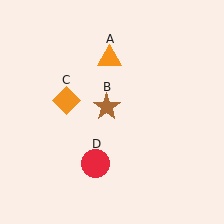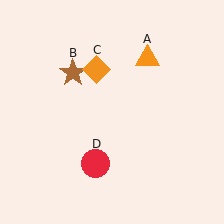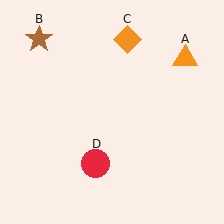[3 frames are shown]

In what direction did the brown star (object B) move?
The brown star (object B) moved up and to the left.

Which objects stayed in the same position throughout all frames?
Red circle (object D) remained stationary.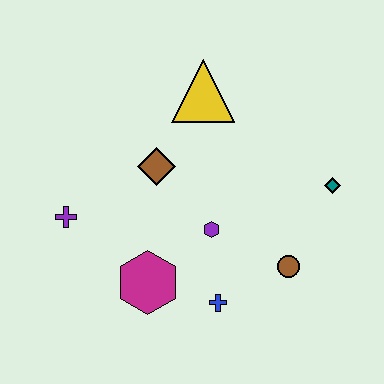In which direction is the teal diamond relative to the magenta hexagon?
The teal diamond is to the right of the magenta hexagon.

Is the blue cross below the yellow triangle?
Yes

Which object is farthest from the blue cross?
The yellow triangle is farthest from the blue cross.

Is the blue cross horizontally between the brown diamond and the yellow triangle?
No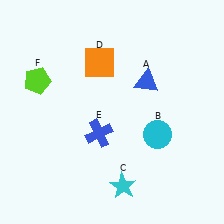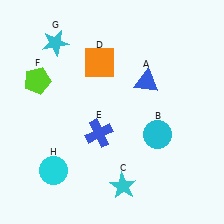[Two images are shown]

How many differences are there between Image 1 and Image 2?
There are 2 differences between the two images.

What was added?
A cyan star (G), a cyan circle (H) were added in Image 2.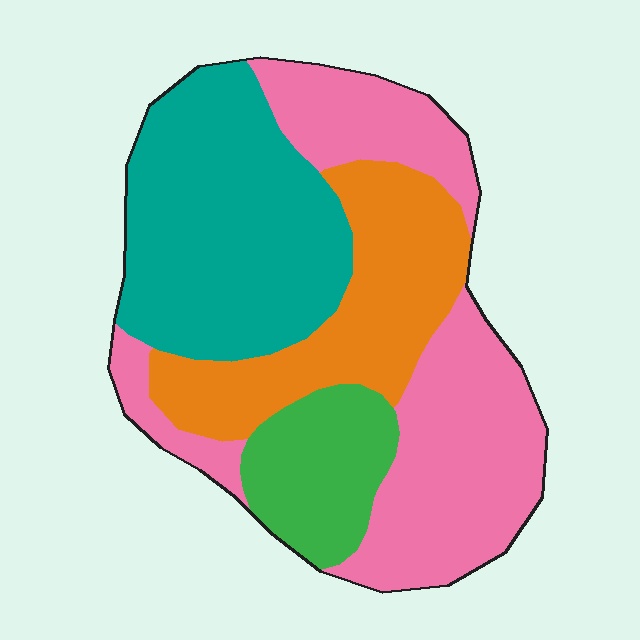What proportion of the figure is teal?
Teal takes up about one third (1/3) of the figure.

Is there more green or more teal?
Teal.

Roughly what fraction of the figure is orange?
Orange takes up less than a quarter of the figure.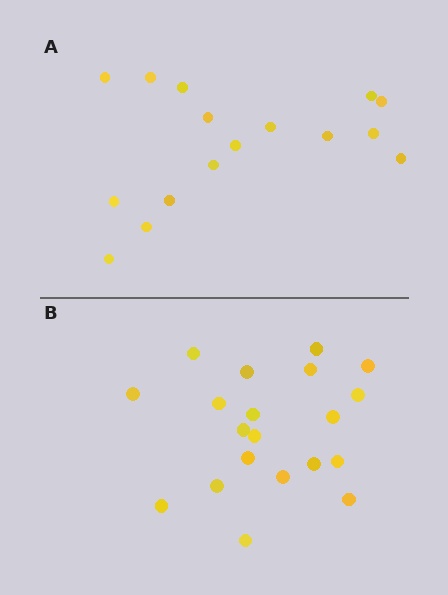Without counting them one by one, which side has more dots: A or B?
Region B (the bottom region) has more dots.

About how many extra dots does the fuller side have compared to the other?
Region B has about 4 more dots than region A.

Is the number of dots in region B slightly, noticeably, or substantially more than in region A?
Region B has noticeably more, but not dramatically so. The ratio is roughly 1.2 to 1.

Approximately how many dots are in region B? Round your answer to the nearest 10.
About 20 dots.